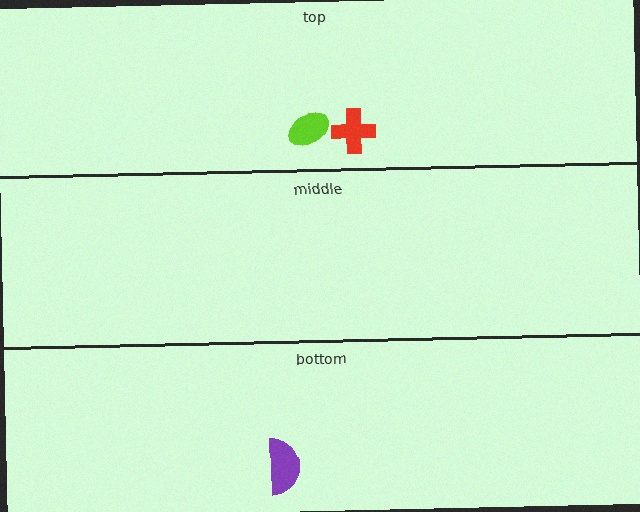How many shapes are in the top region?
2.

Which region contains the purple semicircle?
The bottom region.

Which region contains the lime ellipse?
The top region.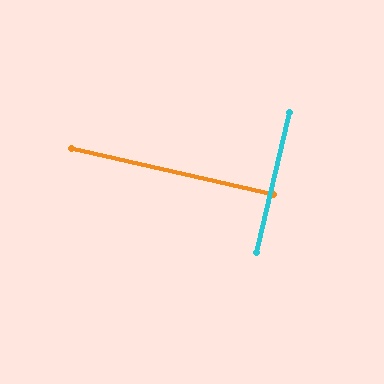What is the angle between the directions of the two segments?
Approximately 90 degrees.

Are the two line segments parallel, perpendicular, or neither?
Perpendicular — they meet at approximately 90°.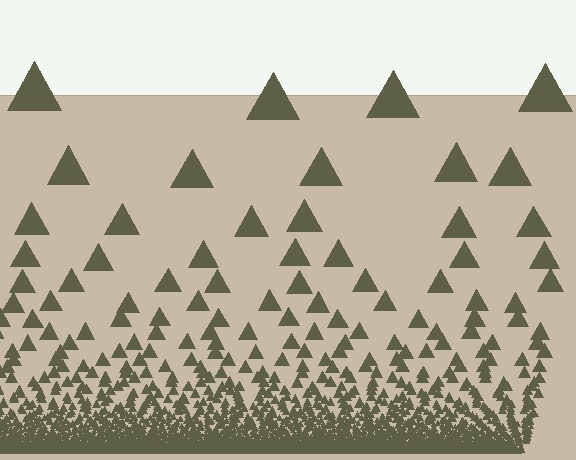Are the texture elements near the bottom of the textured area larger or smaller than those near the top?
Smaller. The gradient is inverted — elements near the bottom are smaller and denser.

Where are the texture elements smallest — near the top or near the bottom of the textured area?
Near the bottom.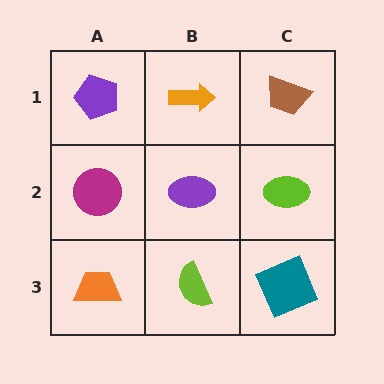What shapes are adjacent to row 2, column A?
A purple pentagon (row 1, column A), an orange trapezoid (row 3, column A), a purple ellipse (row 2, column B).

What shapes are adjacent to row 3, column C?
A lime ellipse (row 2, column C), a lime semicircle (row 3, column B).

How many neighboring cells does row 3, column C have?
2.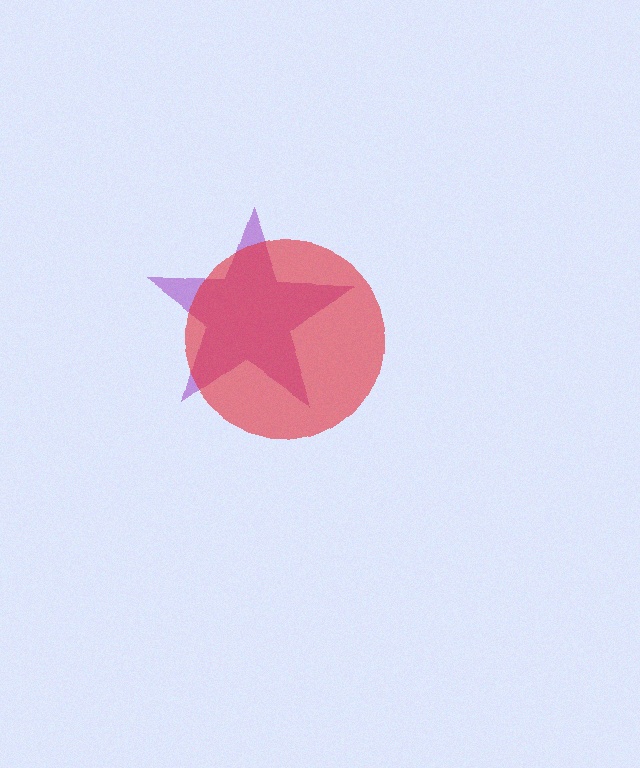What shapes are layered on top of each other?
The layered shapes are: a purple star, a red circle.